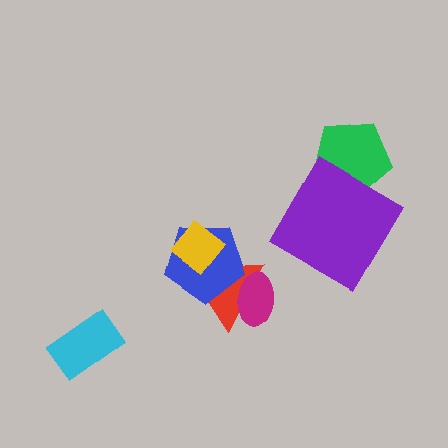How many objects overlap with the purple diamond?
1 object overlaps with the purple diamond.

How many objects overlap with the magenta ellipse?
1 object overlaps with the magenta ellipse.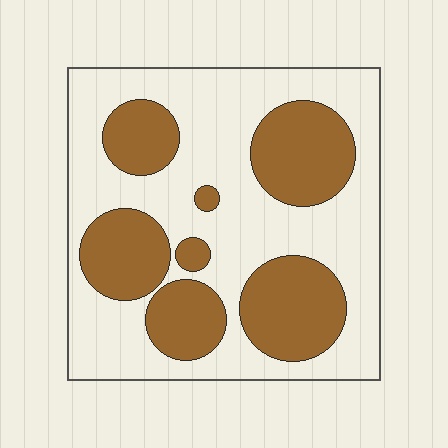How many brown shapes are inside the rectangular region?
7.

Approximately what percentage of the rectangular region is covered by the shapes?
Approximately 35%.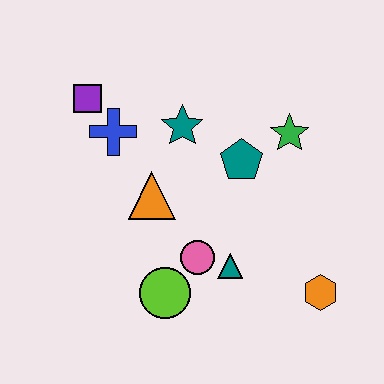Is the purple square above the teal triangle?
Yes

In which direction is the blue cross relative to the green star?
The blue cross is to the left of the green star.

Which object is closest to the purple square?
The blue cross is closest to the purple square.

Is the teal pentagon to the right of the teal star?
Yes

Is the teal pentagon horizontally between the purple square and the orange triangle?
No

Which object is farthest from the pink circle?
The purple square is farthest from the pink circle.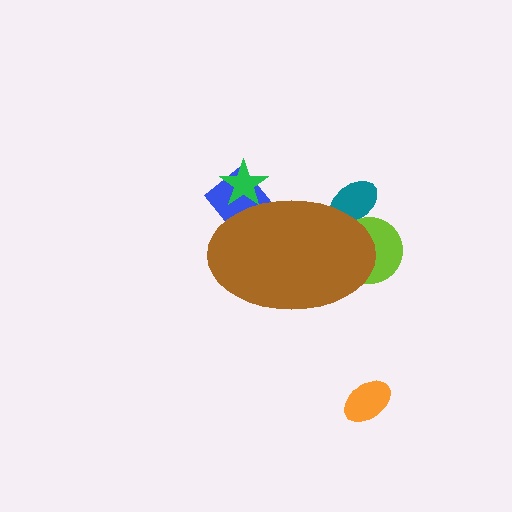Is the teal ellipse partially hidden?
Yes, the teal ellipse is partially hidden behind the brown ellipse.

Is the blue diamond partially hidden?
Yes, the blue diamond is partially hidden behind the brown ellipse.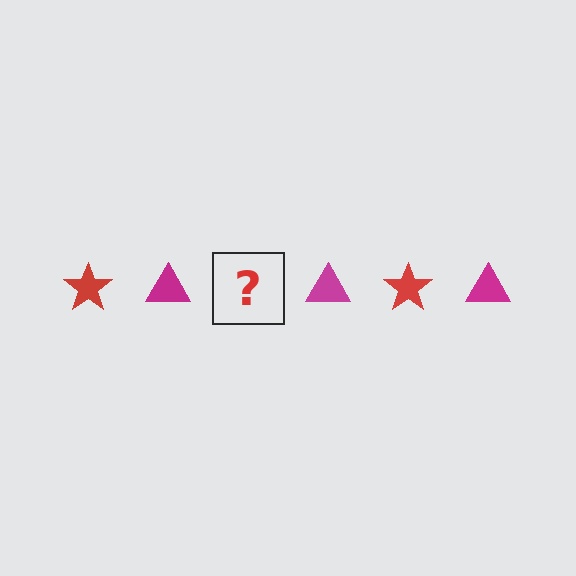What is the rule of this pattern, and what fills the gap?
The rule is that the pattern alternates between red star and magenta triangle. The gap should be filled with a red star.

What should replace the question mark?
The question mark should be replaced with a red star.